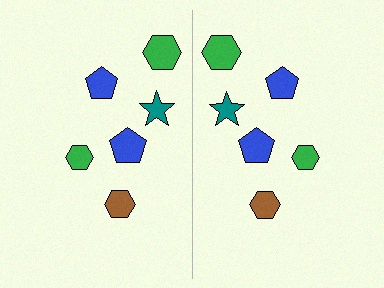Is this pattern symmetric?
Yes, this pattern has bilateral (reflection) symmetry.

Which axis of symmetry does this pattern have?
The pattern has a vertical axis of symmetry running through the center of the image.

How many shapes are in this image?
There are 12 shapes in this image.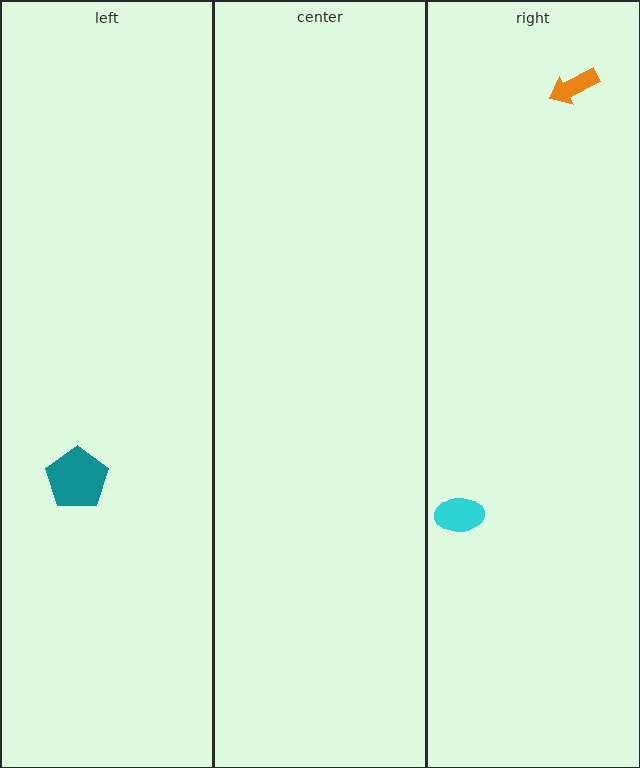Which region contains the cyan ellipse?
The right region.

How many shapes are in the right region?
2.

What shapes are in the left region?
The teal pentagon.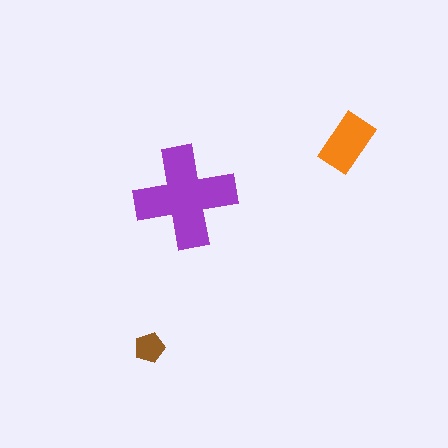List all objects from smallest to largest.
The brown pentagon, the orange rectangle, the purple cross.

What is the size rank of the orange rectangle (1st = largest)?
2nd.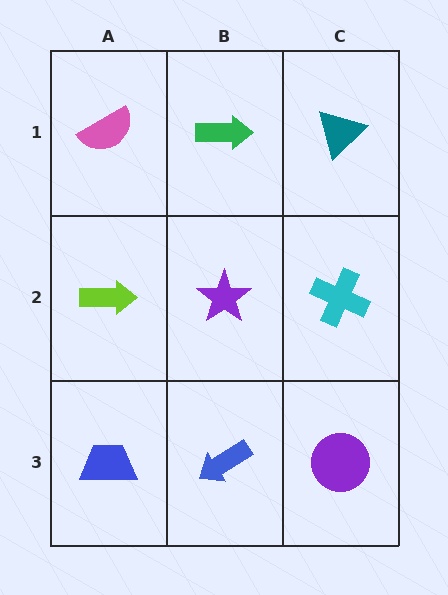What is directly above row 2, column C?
A teal triangle.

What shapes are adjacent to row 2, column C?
A teal triangle (row 1, column C), a purple circle (row 3, column C), a purple star (row 2, column B).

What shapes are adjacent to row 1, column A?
A lime arrow (row 2, column A), a green arrow (row 1, column B).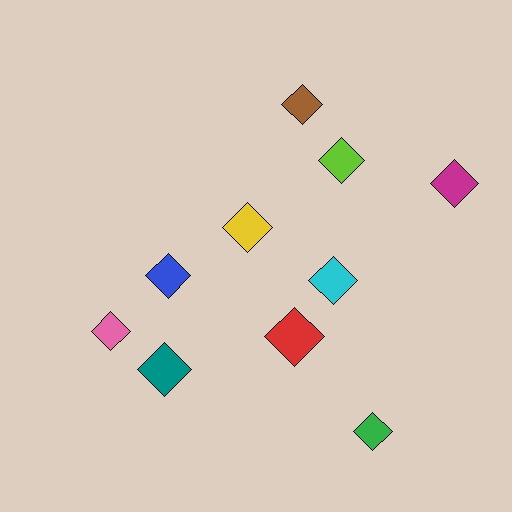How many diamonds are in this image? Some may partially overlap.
There are 10 diamonds.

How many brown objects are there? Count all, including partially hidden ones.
There is 1 brown object.